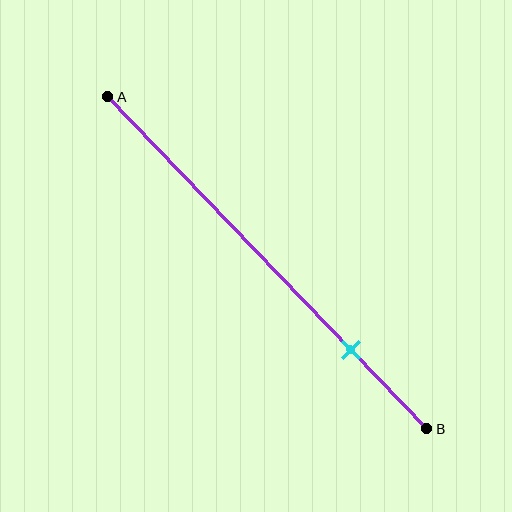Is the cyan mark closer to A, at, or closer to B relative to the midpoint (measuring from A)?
The cyan mark is closer to point B than the midpoint of segment AB.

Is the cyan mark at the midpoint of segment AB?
No, the mark is at about 75% from A, not at the 50% midpoint.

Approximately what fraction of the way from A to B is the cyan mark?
The cyan mark is approximately 75% of the way from A to B.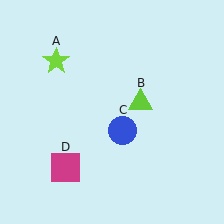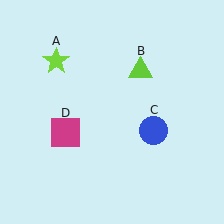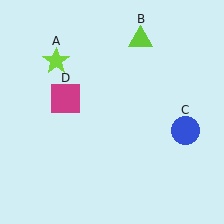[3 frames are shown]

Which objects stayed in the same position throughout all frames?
Lime star (object A) remained stationary.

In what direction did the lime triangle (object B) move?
The lime triangle (object B) moved up.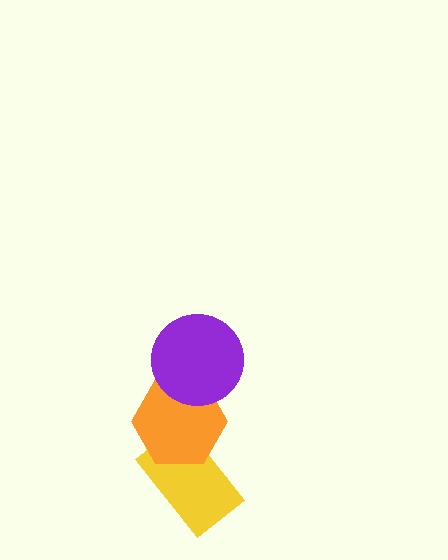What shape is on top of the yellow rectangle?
The orange hexagon is on top of the yellow rectangle.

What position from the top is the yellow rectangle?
The yellow rectangle is 3rd from the top.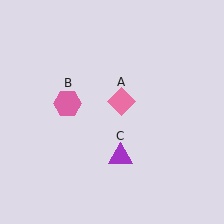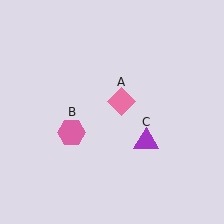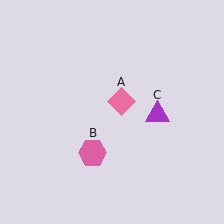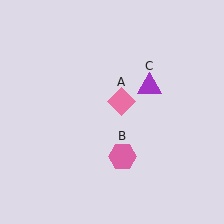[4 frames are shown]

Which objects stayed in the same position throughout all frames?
Pink diamond (object A) remained stationary.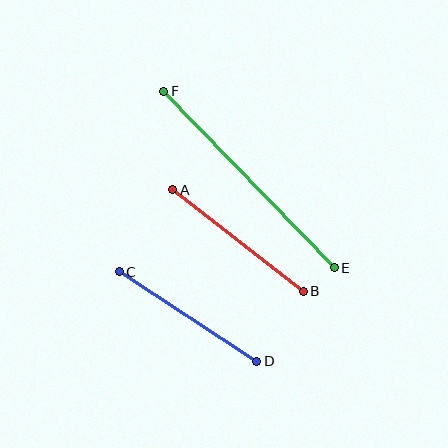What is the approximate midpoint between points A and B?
The midpoint is at approximately (238, 240) pixels.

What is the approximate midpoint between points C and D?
The midpoint is at approximately (188, 317) pixels.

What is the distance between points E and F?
The distance is approximately 245 pixels.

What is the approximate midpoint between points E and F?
The midpoint is at approximately (249, 180) pixels.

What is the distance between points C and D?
The distance is approximately 164 pixels.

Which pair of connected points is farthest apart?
Points E and F are farthest apart.